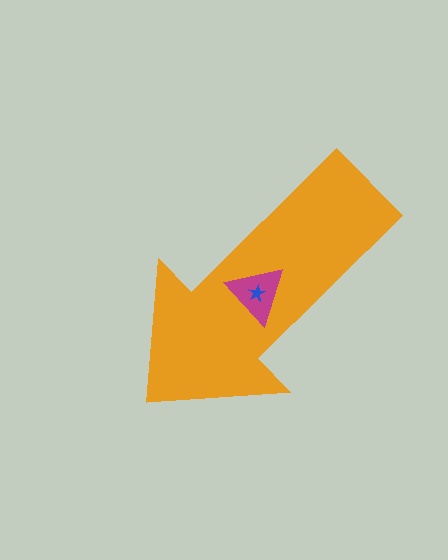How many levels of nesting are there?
3.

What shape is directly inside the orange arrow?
The magenta triangle.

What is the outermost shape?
The orange arrow.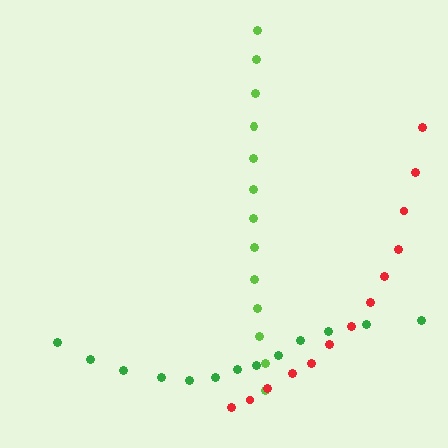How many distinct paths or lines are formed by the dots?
There are 3 distinct paths.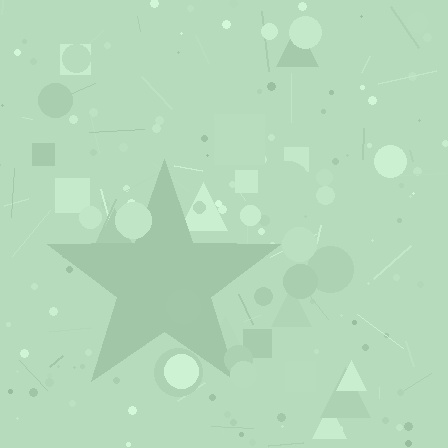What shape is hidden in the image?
A star is hidden in the image.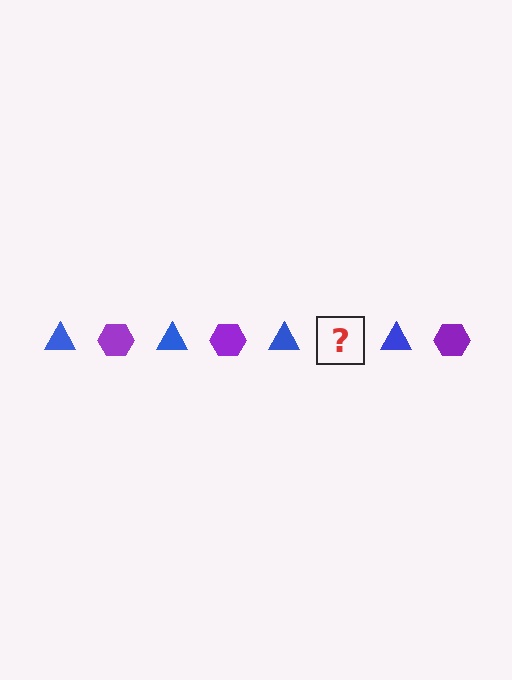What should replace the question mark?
The question mark should be replaced with a purple hexagon.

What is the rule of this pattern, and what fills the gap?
The rule is that the pattern alternates between blue triangle and purple hexagon. The gap should be filled with a purple hexagon.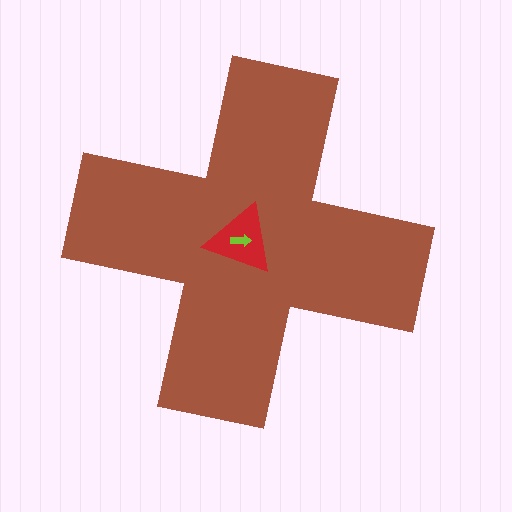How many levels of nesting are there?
3.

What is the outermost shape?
The brown cross.